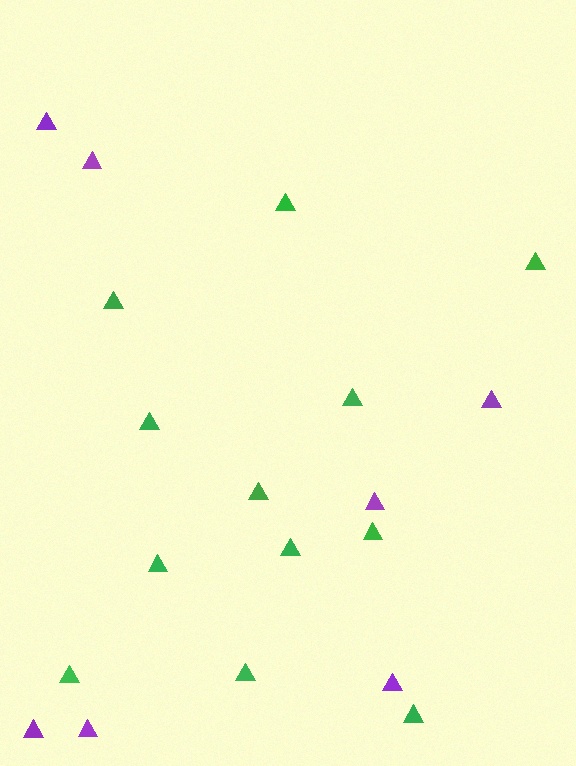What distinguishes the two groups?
There are 2 groups: one group of green triangles (12) and one group of purple triangles (7).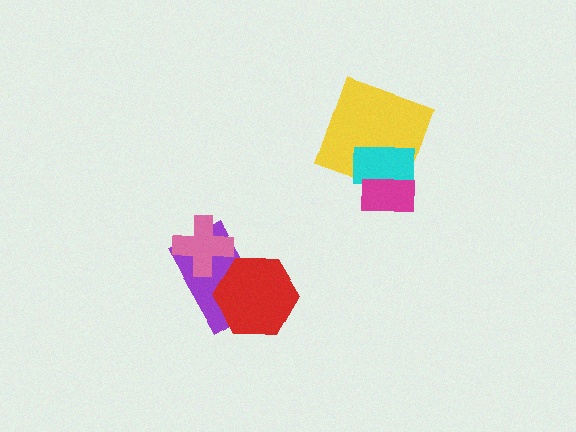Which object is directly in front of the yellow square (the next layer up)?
The cyan rectangle is directly in front of the yellow square.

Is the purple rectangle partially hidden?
Yes, it is partially covered by another shape.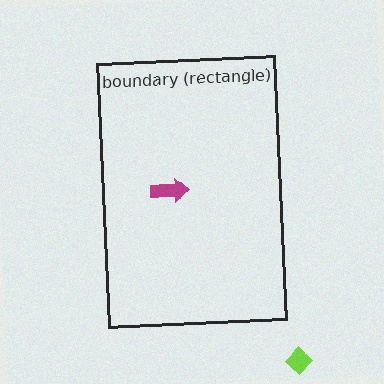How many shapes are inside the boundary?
1 inside, 1 outside.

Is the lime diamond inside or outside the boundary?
Outside.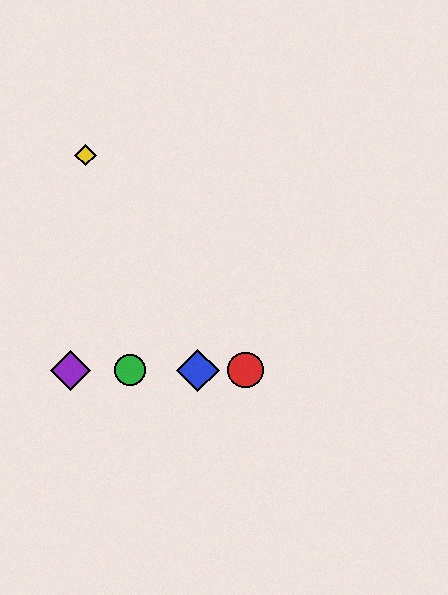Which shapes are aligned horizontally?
The red circle, the blue diamond, the green circle, the purple diamond are aligned horizontally.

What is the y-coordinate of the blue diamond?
The blue diamond is at y≈370.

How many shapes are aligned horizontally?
4 shapes (the red circle, the blue diamond, the green circle, the purple diamond) are aligned horizontally.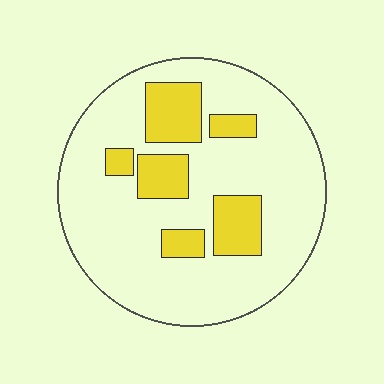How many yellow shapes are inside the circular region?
6.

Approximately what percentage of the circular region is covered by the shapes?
Approximately 20%.